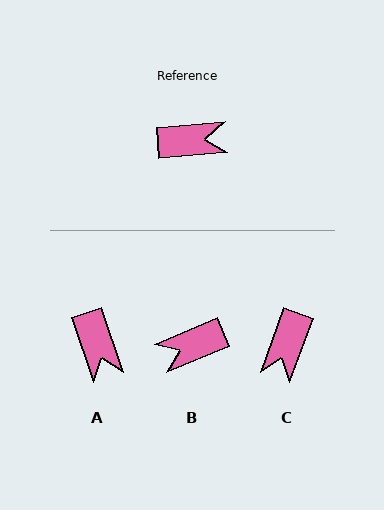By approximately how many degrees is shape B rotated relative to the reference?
Approximately 162 degrees clockwise.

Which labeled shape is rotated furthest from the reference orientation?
B, about 162 degrees away.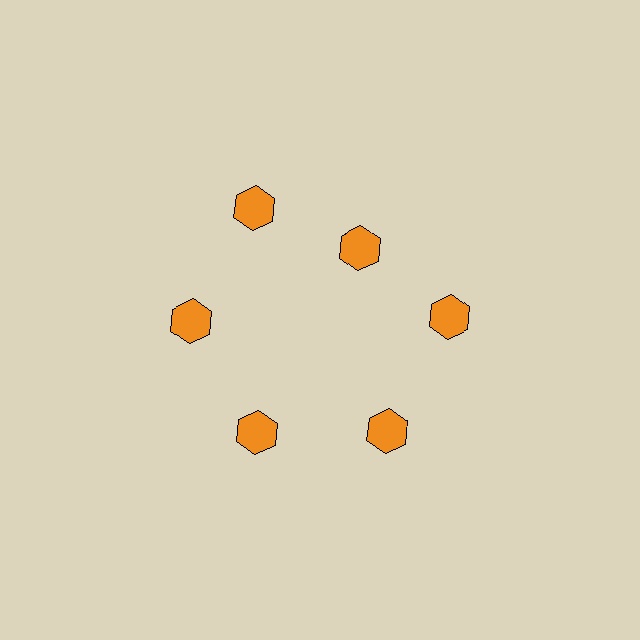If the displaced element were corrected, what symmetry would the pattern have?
It would have 6-fold rotational symmetry — the pattern would map onto itself every 60 degrees.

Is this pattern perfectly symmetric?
No. The 6 orange hexagons are arranged in a ring, but one element near the 1 o'clock position is pulled inward toward the center, breaking the 6-fold rotational symmetry.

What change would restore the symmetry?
The symmetry would be restored by moving it outward, back onto the ring so that all 6 hexagons sit at equal angles and equal distance from the center.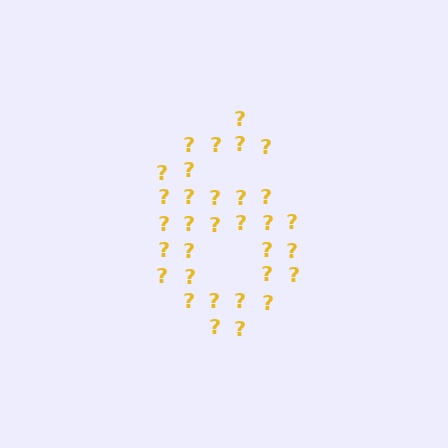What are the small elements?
The small elements are question marks.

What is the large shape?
The large shape is the digit 6.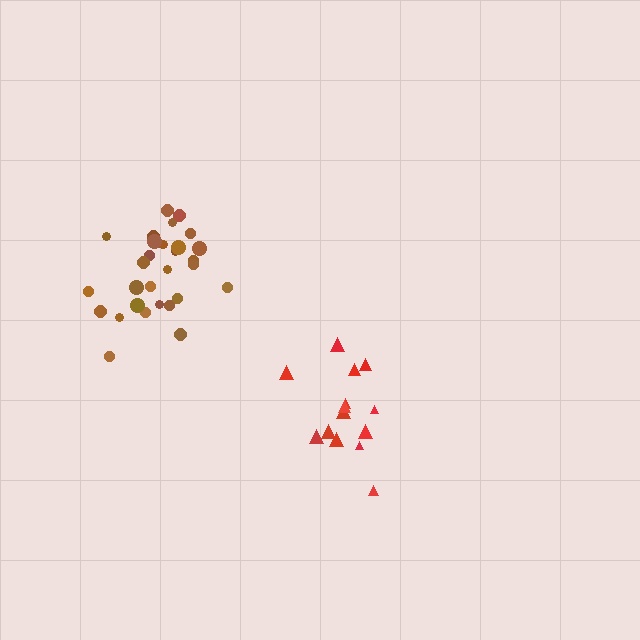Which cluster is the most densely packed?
Brown.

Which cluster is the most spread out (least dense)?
Red.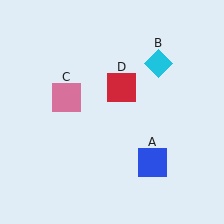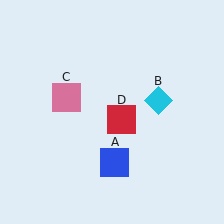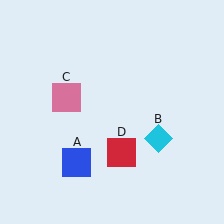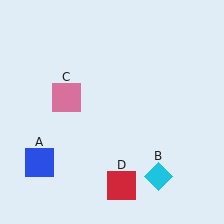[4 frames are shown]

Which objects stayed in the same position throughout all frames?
Pink square (object C) remained stationary.